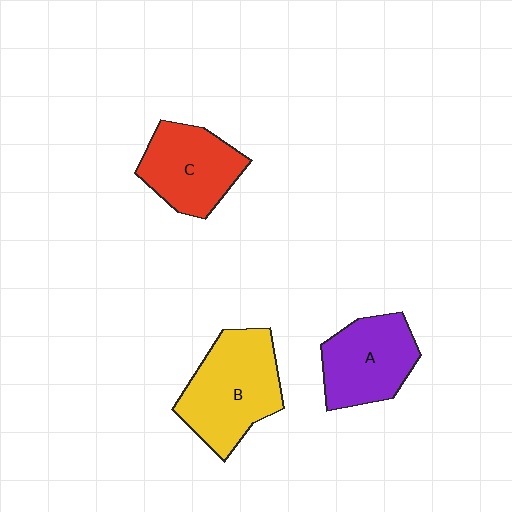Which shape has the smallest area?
Shape C (red).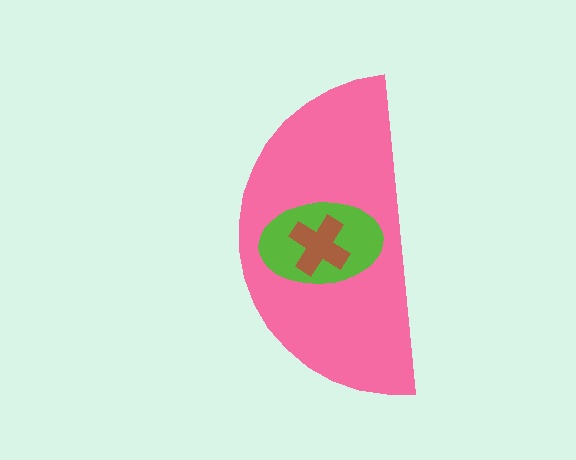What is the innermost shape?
The brown cross.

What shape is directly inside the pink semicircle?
The lime ellipse.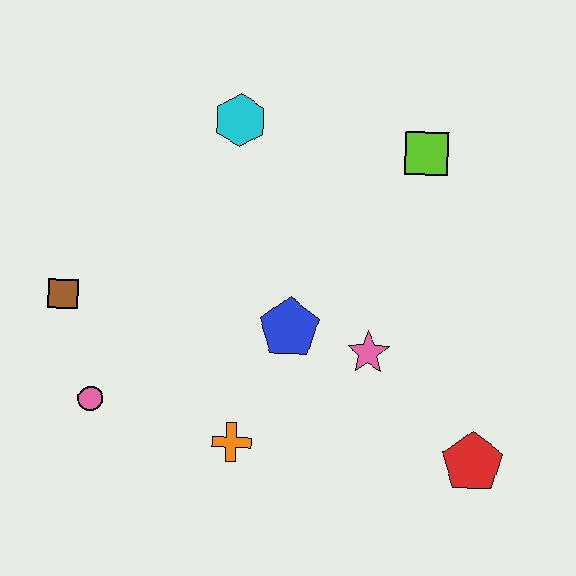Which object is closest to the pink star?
The blue pentagon is closest to the pink star.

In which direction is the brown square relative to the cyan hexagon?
The brown square is below the cyan hexagon.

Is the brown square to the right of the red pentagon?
No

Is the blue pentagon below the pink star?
No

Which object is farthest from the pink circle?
The lime square is farthest from the pink circle.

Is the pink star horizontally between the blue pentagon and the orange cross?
No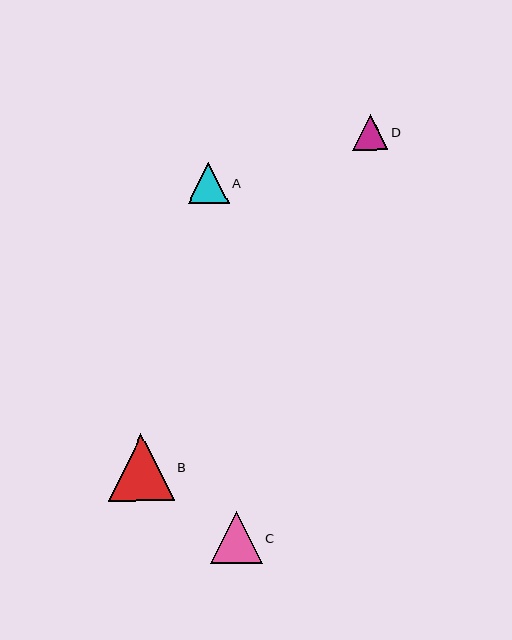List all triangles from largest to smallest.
From largest to smallest: B, C, A, D.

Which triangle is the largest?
Triangle B is the largest with a size of approximately 66 pixels.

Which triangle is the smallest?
Triangle D is the smallest with a size of approximately 36 pixels.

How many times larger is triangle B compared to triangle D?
Triangle B is approximately 1.8 times the size of triangle D.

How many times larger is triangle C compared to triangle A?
Triangle C is approximately 1.3 times the size of triangle A.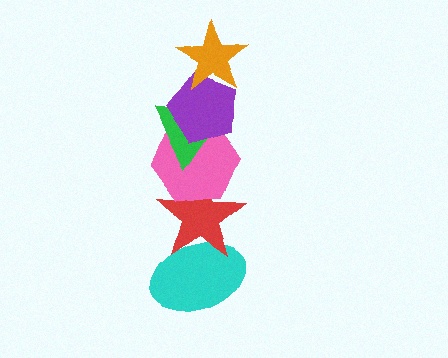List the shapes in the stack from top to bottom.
From top to bottom: the orange star, the purple pentagon, the green triangle, the pink hexagon, the red star, the cyan ellipse.